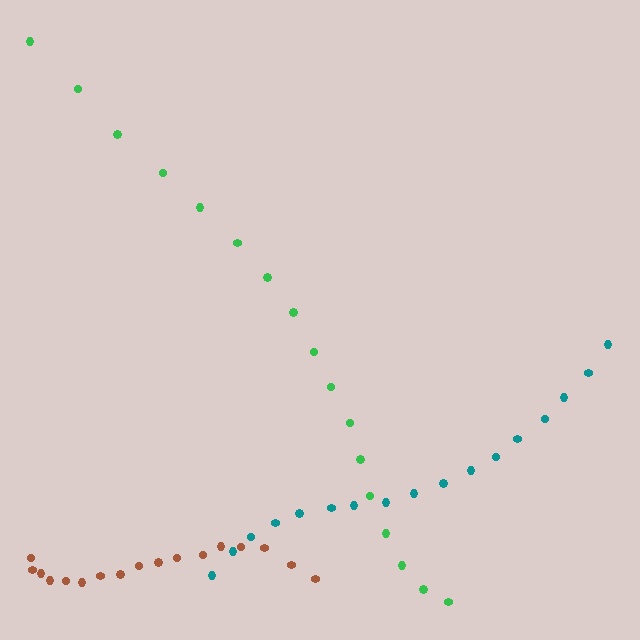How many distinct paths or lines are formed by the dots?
There are 3 distinct paths.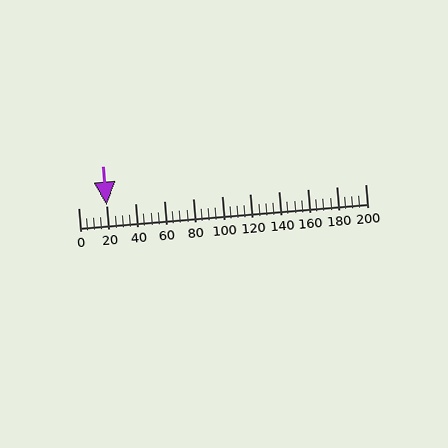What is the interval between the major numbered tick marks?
The major tick marks are spaced 20 units apart.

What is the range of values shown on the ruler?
The ruler shows values from 0 to 200.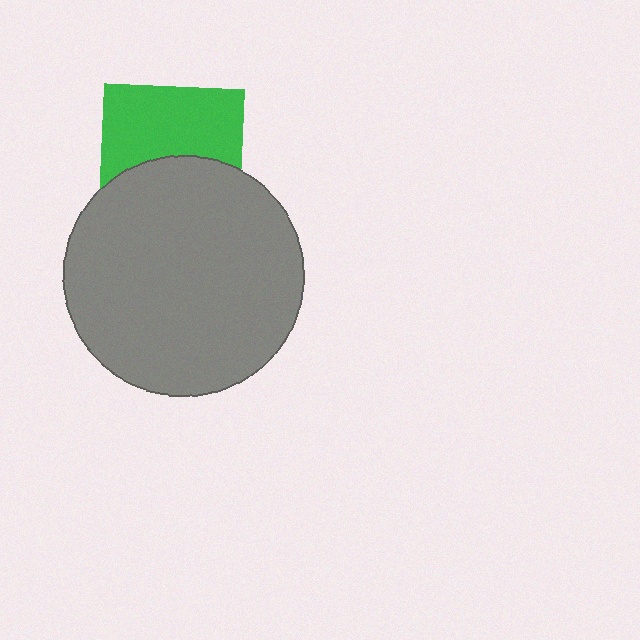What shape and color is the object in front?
The object in front is a gray circle.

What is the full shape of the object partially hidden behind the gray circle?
The partially hidden object is a green square.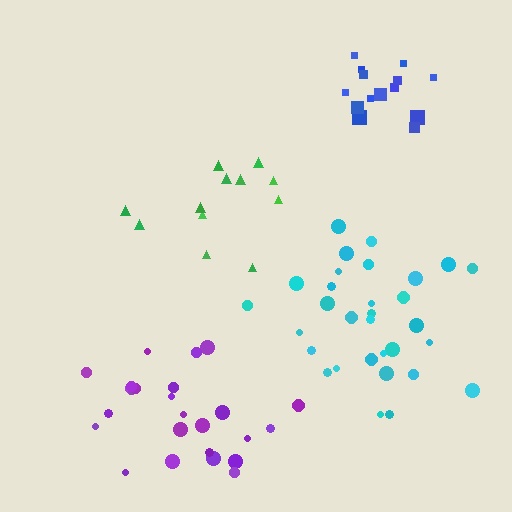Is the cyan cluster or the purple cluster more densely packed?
Purple.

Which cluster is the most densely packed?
Blue.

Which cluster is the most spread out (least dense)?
Green.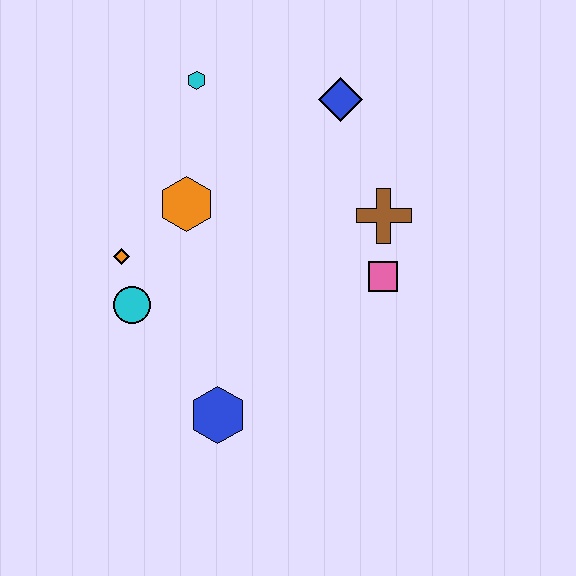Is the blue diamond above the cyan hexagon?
No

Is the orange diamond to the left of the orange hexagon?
Yes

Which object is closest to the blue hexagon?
The cyan circle is closest to the blue hexagon.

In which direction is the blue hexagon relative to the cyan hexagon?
The blue hexagon is below the cyan hexagon.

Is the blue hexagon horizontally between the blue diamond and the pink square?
No